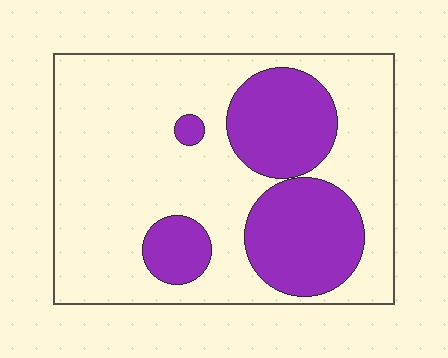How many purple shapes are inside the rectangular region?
4.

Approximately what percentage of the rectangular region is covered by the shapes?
Approximately 30%.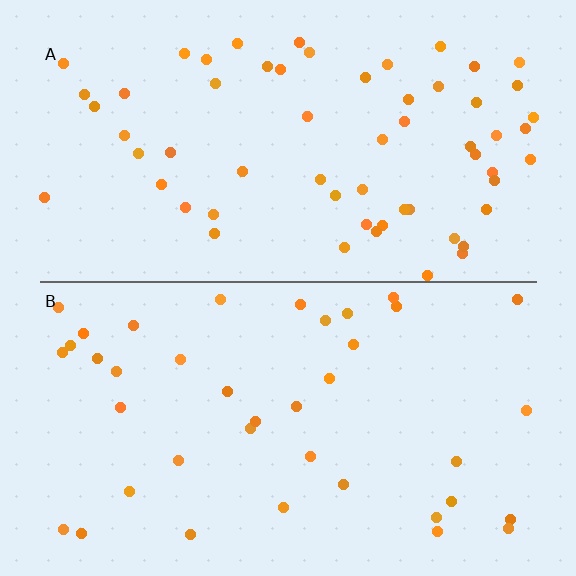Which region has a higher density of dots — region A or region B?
A (the top).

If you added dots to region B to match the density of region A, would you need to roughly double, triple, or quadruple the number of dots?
Approximately double.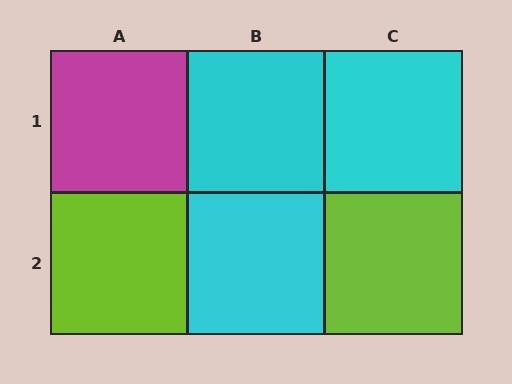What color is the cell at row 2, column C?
Lime.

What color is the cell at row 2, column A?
Lime.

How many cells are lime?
2 cells are lime.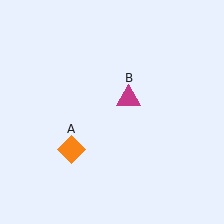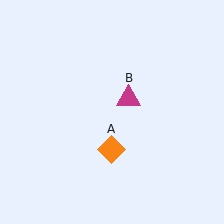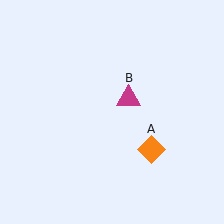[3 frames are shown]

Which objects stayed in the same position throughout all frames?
Magenta triangle (object B) remained stationary.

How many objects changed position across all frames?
1 object changed position: orange diamond (object A).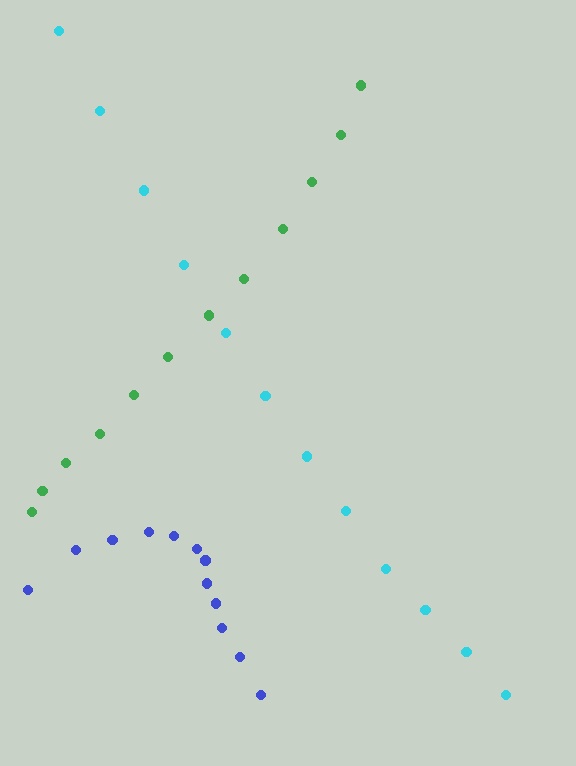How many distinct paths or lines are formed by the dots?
There are 3 distinct paths.